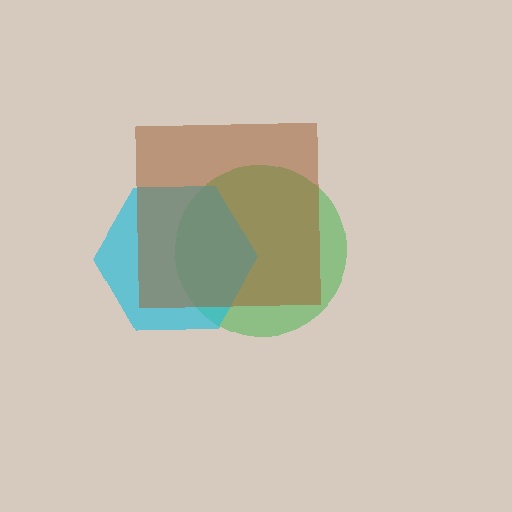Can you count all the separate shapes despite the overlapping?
Yes, there are 3 separate shapes.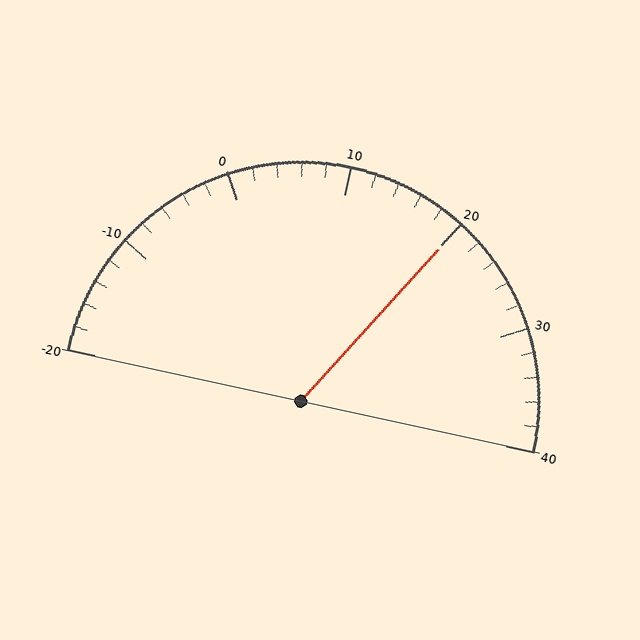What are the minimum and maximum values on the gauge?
The gauge ranges from -20 to 40.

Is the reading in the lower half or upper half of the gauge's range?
The reading is in the upper half of the range (-20 to 40).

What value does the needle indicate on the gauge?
The needle indicates approximately 20.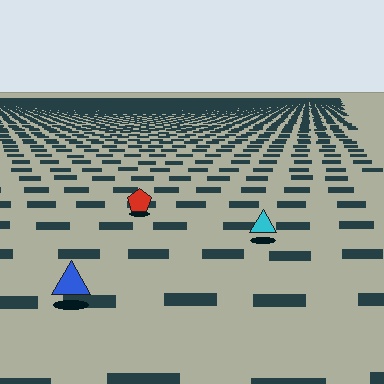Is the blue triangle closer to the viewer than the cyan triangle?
Yes. The blue triangle is closer — you can tell from the texture gradient: the ground texture is coarser near it.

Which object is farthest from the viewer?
The red pentagon is farthest from the viewer. It appears smaller and the ground texture around it is denser.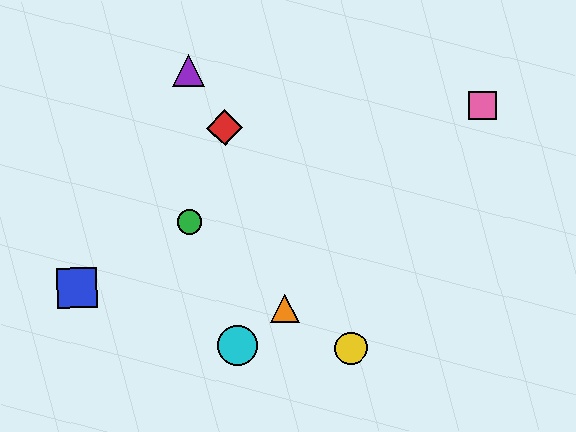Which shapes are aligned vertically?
The green circle, the purple triangle are aligned vertically.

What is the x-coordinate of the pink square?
The pink square is at x≈483.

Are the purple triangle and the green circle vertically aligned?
Yes, both are at x≈188.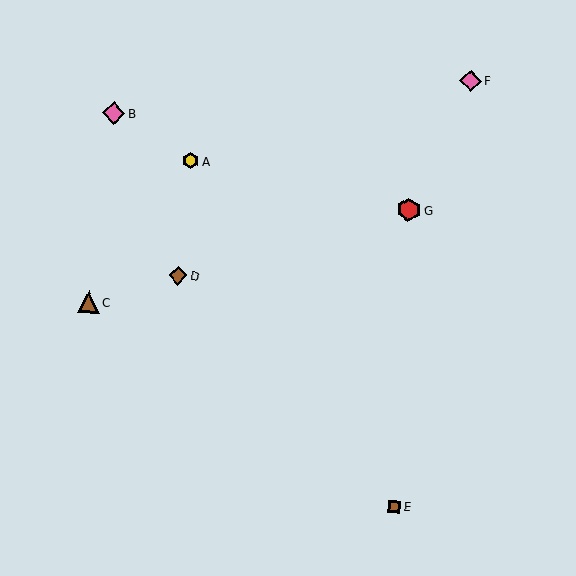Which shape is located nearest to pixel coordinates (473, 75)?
The pink diamond (labeled F) at (471, 81) is nearest to that location.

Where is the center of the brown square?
The center of the brown square is at (394, 507).